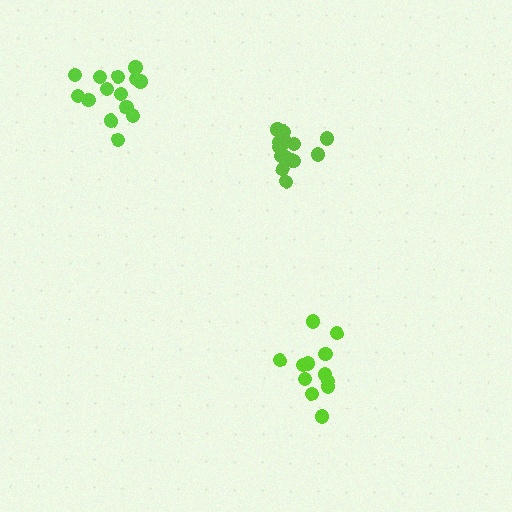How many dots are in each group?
Group 1: 15 dots, Group 2: 12 dots, Group 3: 14 dots (41 total).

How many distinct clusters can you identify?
There are 3 distinct clusters.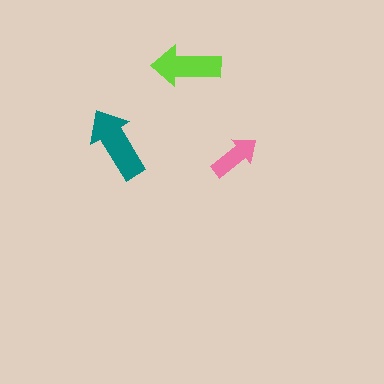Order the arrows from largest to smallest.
the teal one, the lime one, the pink one.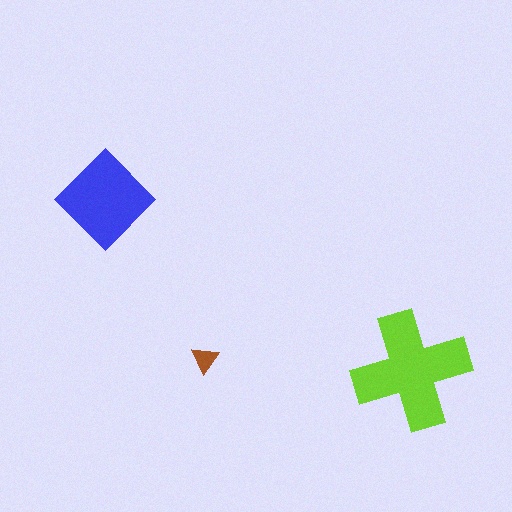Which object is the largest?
The lime cross.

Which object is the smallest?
The brown triangle.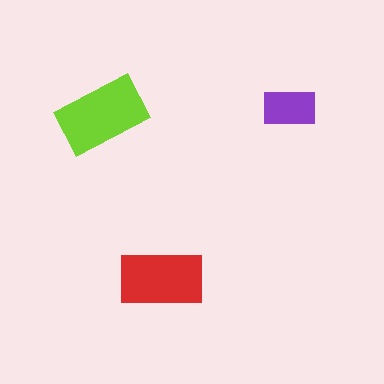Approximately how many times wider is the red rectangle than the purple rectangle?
About 1.5 times wider.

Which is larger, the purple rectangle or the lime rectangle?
The lime one.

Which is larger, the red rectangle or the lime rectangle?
The lime one.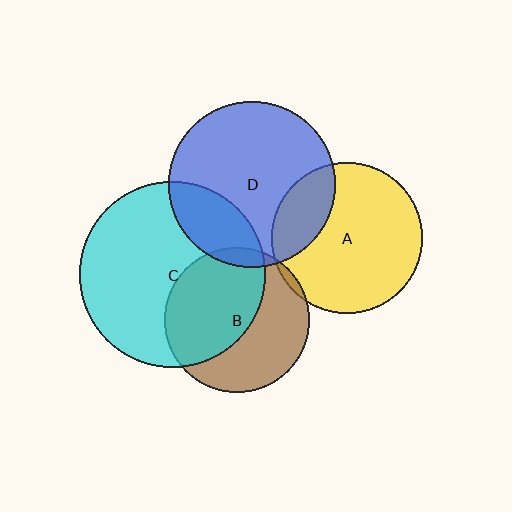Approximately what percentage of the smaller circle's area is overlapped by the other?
Approximately 5%.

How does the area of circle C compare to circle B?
Approximately 1.6 times.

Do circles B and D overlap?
Yes.